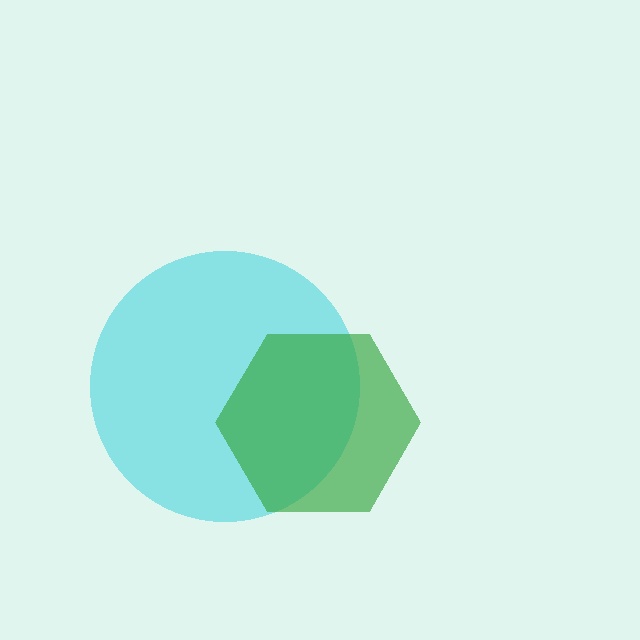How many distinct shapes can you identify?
There are 2 distinct shapes: a cyan circle, a green hexagon.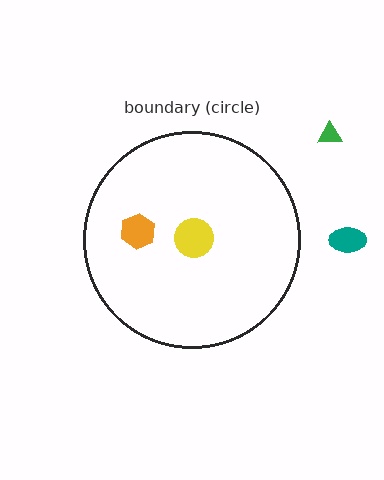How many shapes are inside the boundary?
2 inside, 2 outside.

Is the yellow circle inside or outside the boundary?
Inside.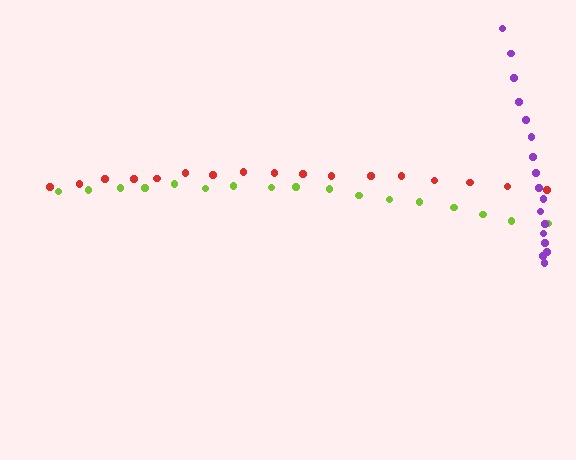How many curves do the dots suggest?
There are 3 distinct paths.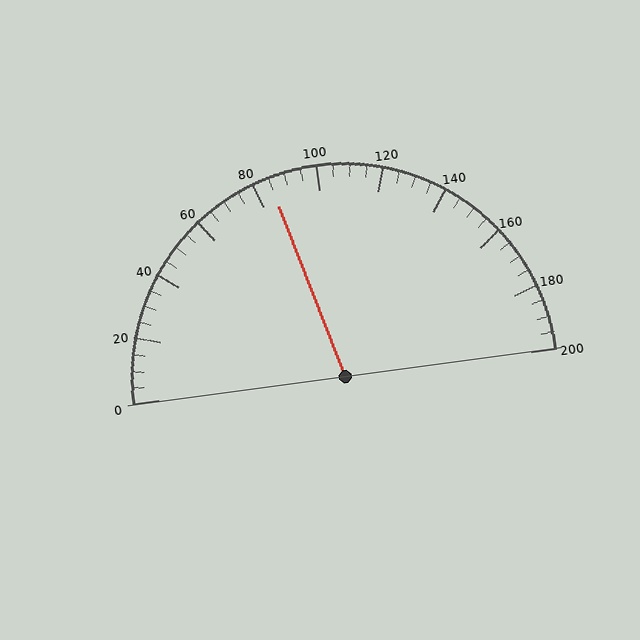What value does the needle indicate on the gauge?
The needle indicates approximately 85.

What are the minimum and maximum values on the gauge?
The gauge ranges from 0 to 200.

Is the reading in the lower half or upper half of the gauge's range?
The reading is in the lower half of the range (0 to 200).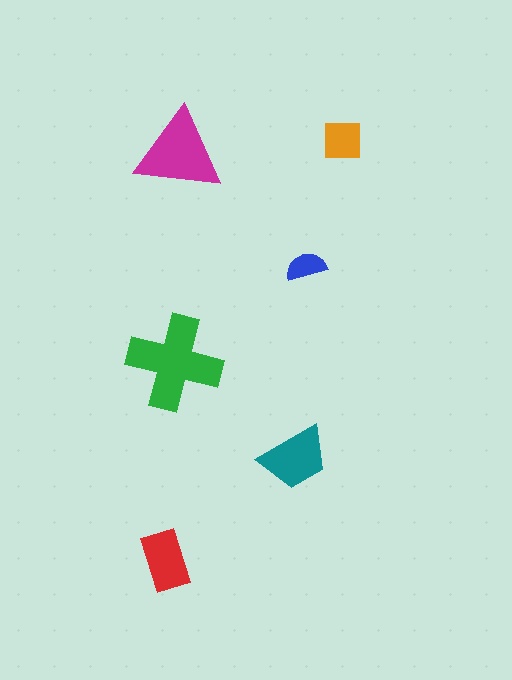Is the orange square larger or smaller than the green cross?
Smaller.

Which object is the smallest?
The blue semicircle.